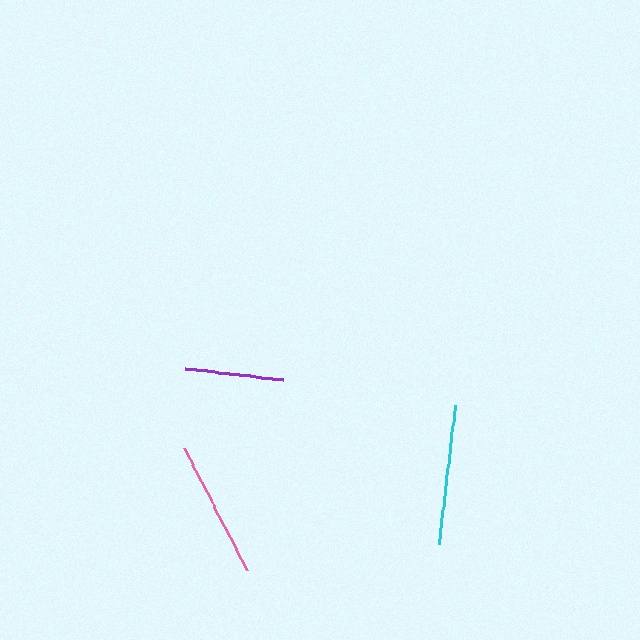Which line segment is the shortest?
The purple line is the shortest at approximately 99 pixels.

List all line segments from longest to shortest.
From longest to shortest: cyan, pink, purple.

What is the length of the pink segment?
The pink segment is approximately 138 pixels long.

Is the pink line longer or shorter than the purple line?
The pink line is longer than the purple line.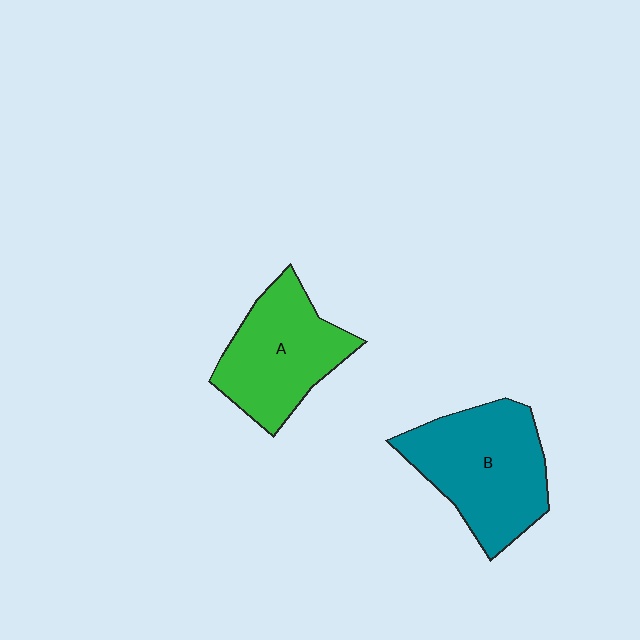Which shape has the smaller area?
Shape A (green).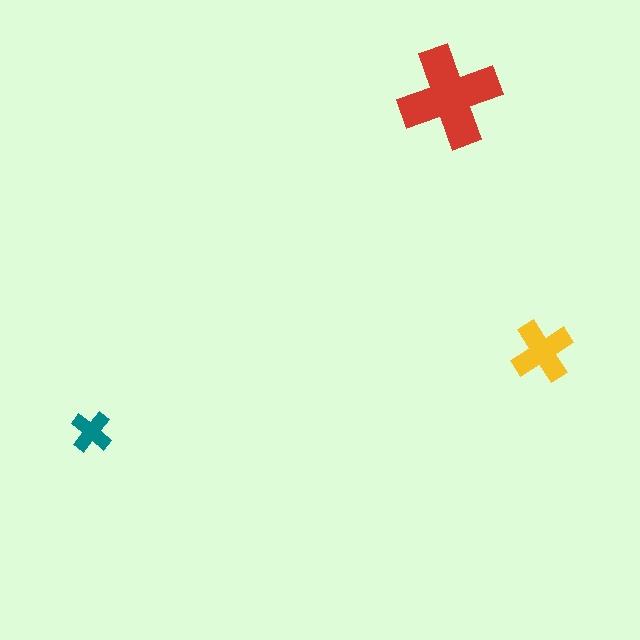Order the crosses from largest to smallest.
the red one, the yellow one, the teal one.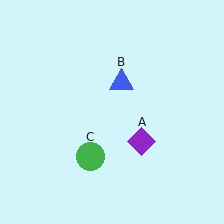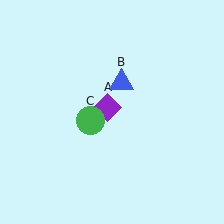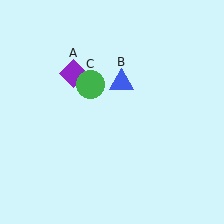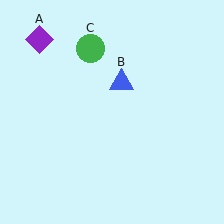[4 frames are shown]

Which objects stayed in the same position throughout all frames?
Blue triangle (object B) remained stationary.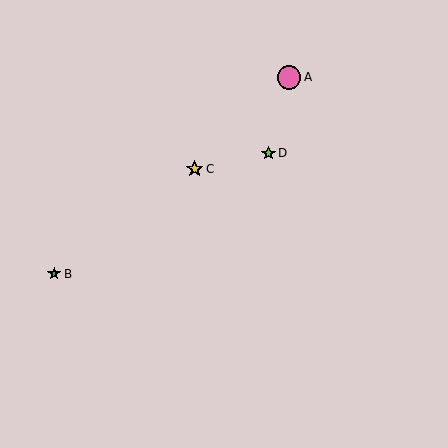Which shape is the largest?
The pink circle (labeled A) is the largest.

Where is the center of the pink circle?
The center of the pink circle is at (289, 77).